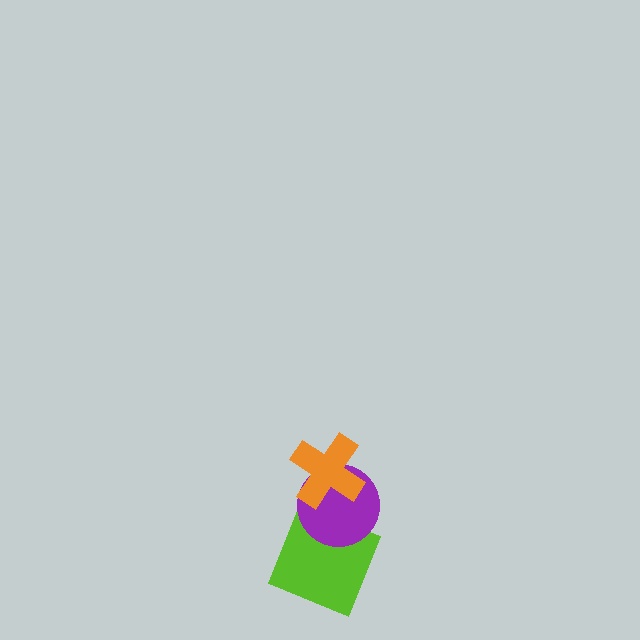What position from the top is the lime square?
The lime square is 3rd from the top.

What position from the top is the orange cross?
The orange cross is 1st from the top.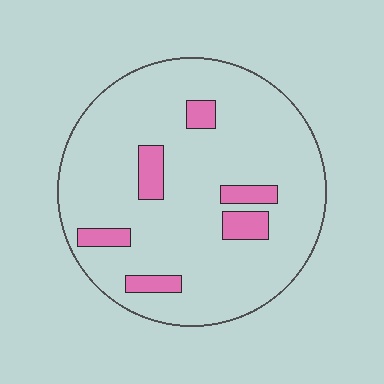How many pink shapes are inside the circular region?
6.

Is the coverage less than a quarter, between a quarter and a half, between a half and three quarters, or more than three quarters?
Less than a quarter.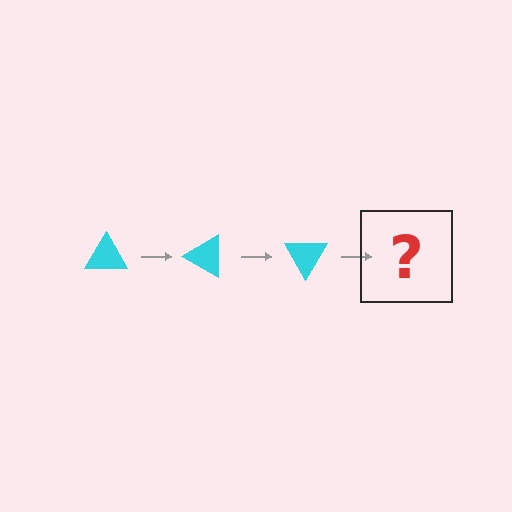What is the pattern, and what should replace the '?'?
The pattern is that the triangle rotates 30 degrees each step. The '?' should be a cyan triangle rotated 90 degrees.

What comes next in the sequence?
The next element should be a cyan triangle rotated 90 degrees.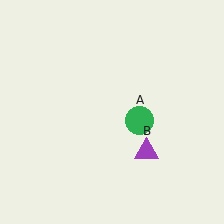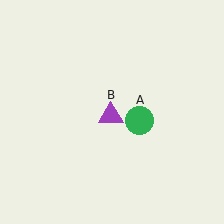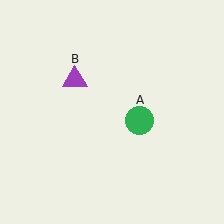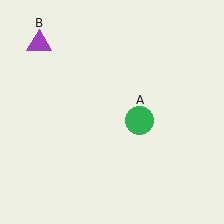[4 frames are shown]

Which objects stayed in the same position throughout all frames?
Green circle (object A) remained stationary.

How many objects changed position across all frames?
1 object changed position: purple triangle (object B).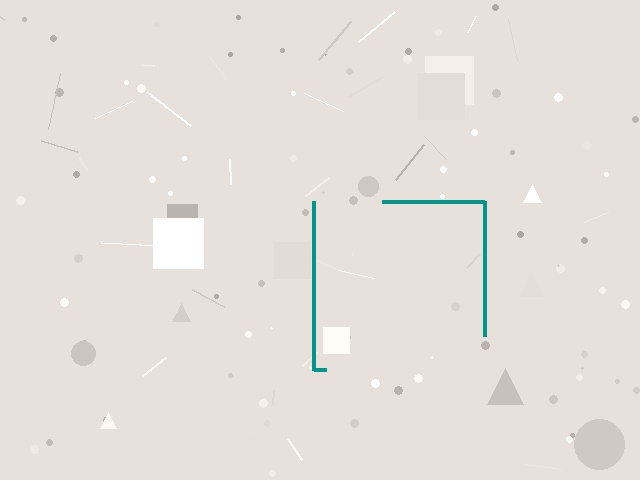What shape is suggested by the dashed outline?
The dashed outline suggests a square.